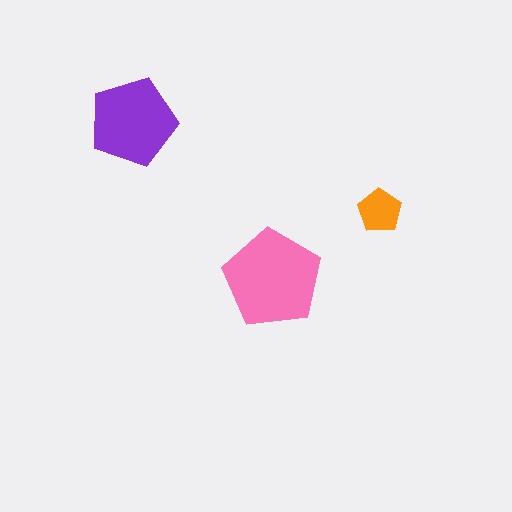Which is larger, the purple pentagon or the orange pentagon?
The purple one.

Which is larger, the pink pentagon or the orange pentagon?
The pink one.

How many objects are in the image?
There are 3 objects in the image.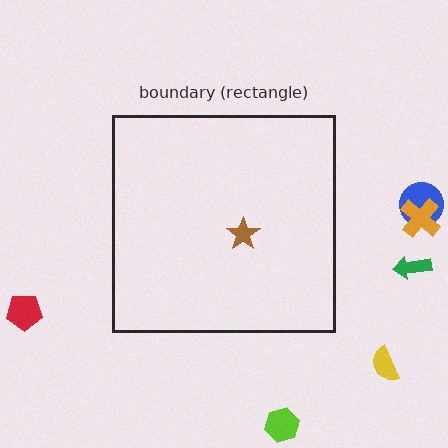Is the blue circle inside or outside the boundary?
Outside.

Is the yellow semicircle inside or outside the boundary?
Outside.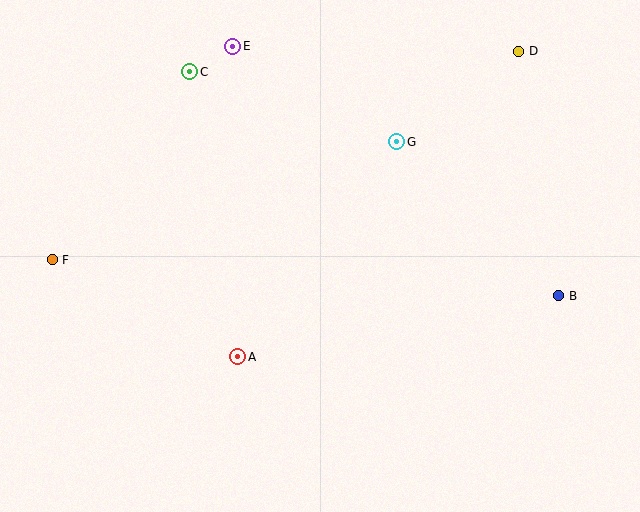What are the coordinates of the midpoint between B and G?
The midpoint between B and G is at (478, 219).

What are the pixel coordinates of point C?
Point C is at (190, 72).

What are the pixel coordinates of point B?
Point B is at (559, 296).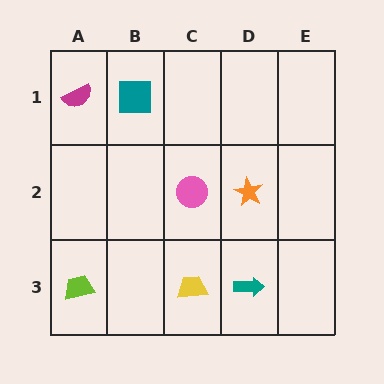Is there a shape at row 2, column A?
No, that cell is empty.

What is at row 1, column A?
A magenta semicircle.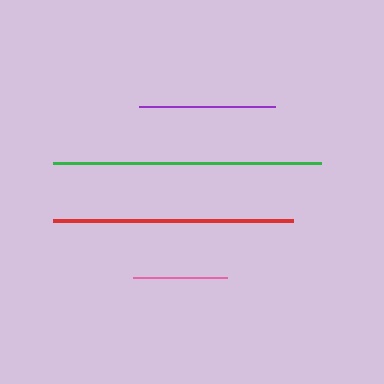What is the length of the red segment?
The red segment is approximately 240 pixels long.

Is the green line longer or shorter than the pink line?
The green line is longer than the pink line.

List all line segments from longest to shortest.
From longest to shortest: green, red, purple, pink.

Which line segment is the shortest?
The pink line is the shortest at approximately 94 pixels.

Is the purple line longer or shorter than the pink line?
The purple line is longer than the pink line.